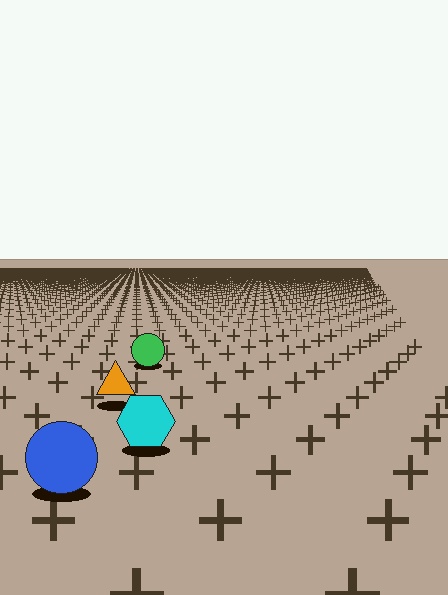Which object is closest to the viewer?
The blue circle is closest. The texture marks near it are larger and more spread out.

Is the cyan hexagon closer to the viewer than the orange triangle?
Yes. The cyan hexagon is closer — you can tell from the texture gradient: the ground texture is coarser near it.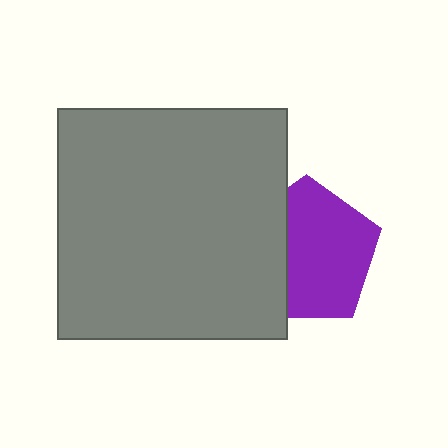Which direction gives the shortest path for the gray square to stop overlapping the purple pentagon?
Moving left gives the shortest separation.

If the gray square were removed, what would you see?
You would see the complete purple pentagon.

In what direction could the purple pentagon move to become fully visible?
The purple pentagon could move right. That would shift it out from behind the gray square entirely.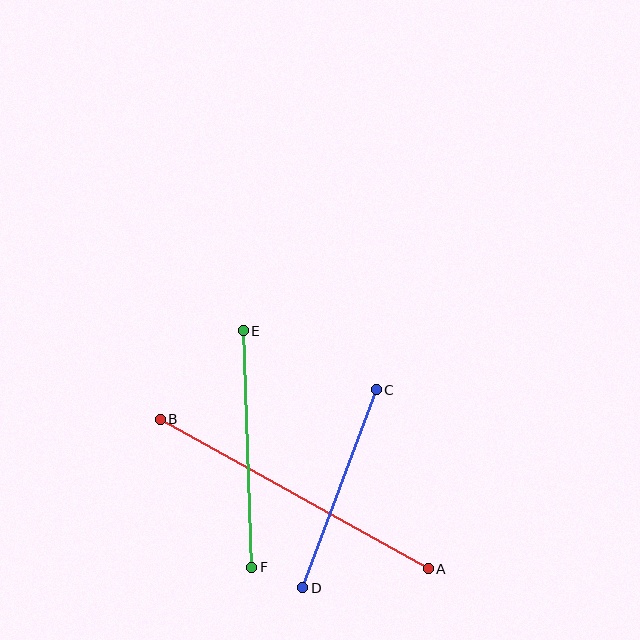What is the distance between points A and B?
The distance is approximately 307 pixels.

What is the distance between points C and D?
The distance is approximately 211 pixels.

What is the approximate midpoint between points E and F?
The midpoint is at approximately (248, 449) pixels.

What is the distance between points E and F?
The distance is approximately 237 pixels.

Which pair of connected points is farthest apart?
Points A and B are farthest apart.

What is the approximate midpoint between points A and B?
The midpoint is at approximately (294, 494) pixels.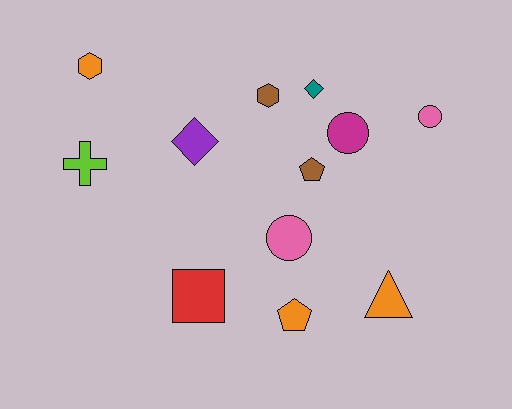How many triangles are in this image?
There is 1 triangle.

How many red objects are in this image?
There is 1 red object.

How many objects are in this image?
There are 12 objects.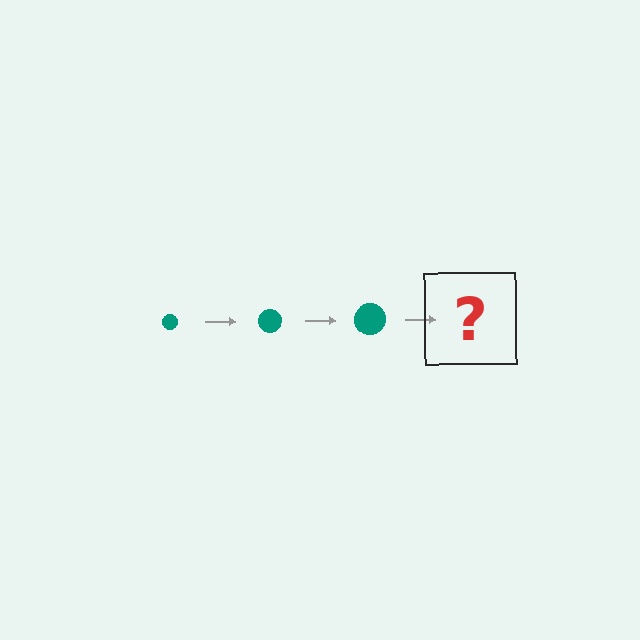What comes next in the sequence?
The next element should be a teal circle, larger than the previous one.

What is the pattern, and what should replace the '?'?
The pattern is that the circle gets progressively larger each step. The '?' should be a teal circle, larger than the previous one.